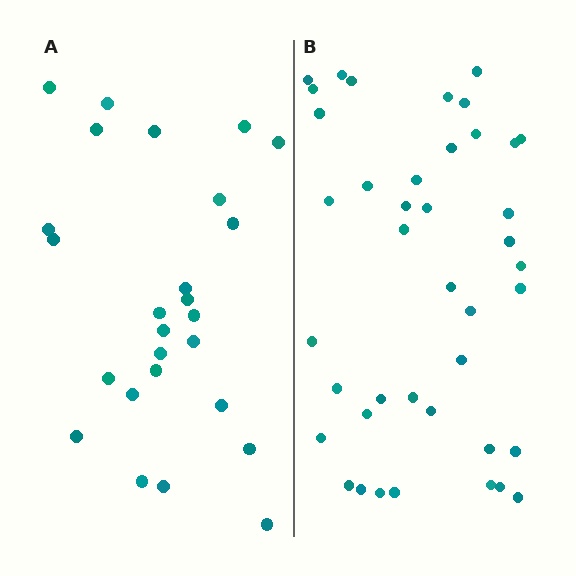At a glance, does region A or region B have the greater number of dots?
Region B (the right region) has more dots.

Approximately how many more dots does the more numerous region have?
Region B has approximately 15 more dots than region A.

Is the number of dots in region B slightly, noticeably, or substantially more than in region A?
Region B has substantially more. The ratio is roughly 1.6 to 1.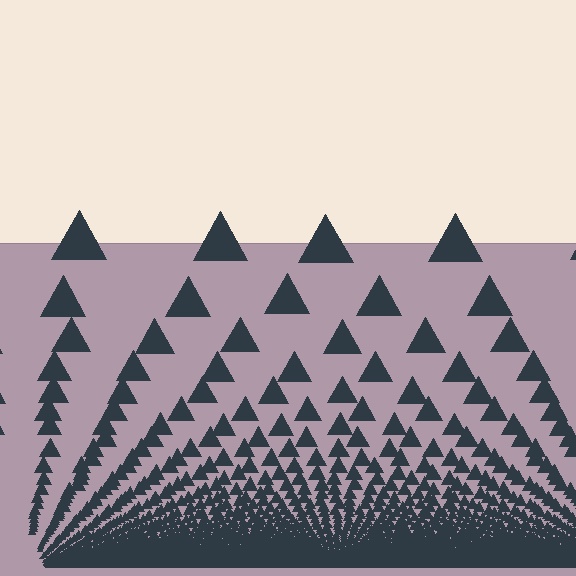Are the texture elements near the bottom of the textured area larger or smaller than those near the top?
Smaller. The gradient is inverted — elements near the bottom are smaller and denser.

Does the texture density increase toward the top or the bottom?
Density increases toward the bottom.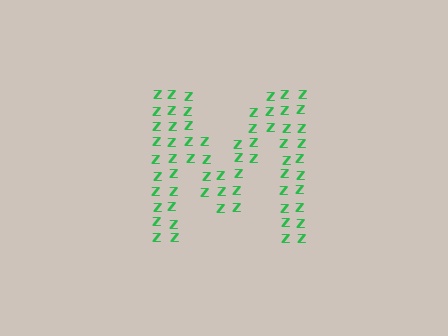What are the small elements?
The small elements are letter Z's.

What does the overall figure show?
The overall figure shows the letter M.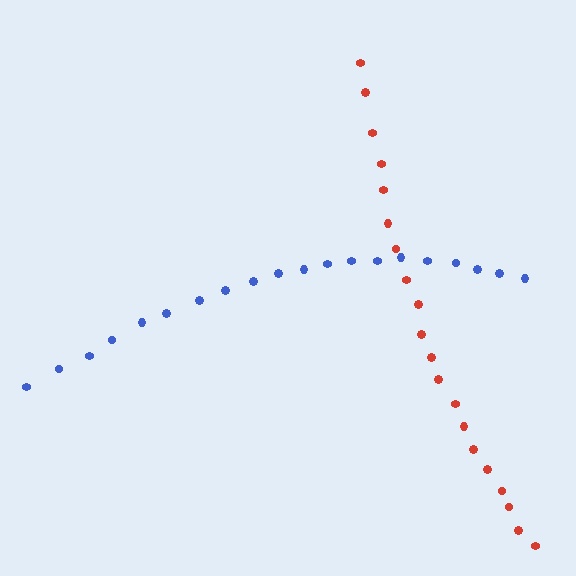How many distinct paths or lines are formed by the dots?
There are 2 distinct paths.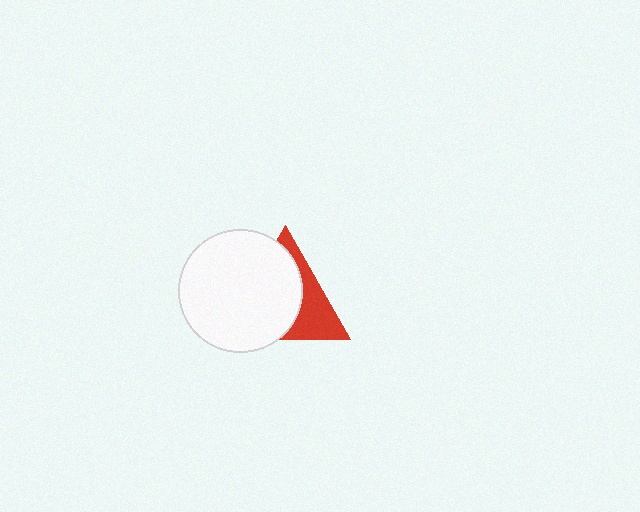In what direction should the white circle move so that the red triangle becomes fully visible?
The white circle should move left. That is the shortest direction to clear the overlap and leave the red triangle fully visible.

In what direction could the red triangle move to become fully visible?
The red triangle could move right. That would shift it out from behind the white circle entirely.